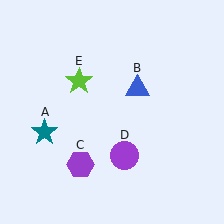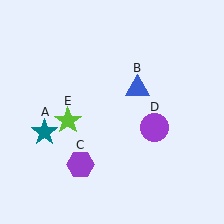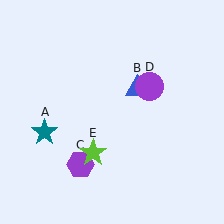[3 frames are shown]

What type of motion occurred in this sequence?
The purple circle (object D), lime star (object E) rotated counterclockwise around the center of the scene.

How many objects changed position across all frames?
2 objects changed position: purple circle (object D), lime star (object E).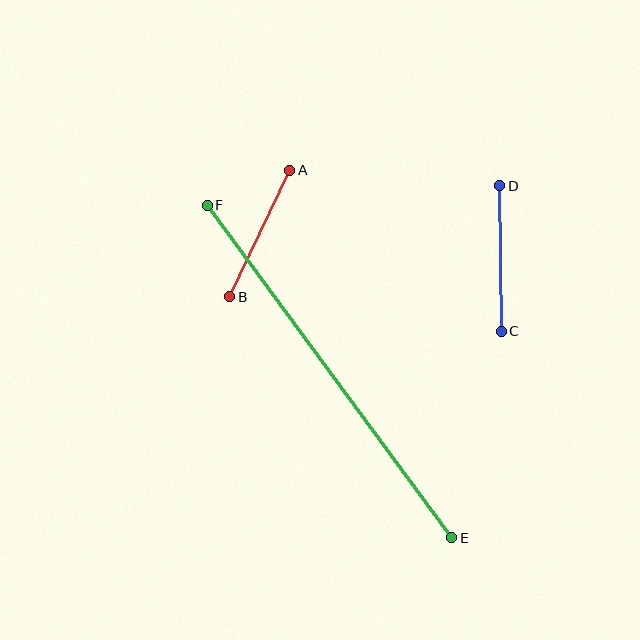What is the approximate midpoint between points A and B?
The midpoint is at approximately (260, 233) pixels.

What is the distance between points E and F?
The distance is approximately 413 pixels.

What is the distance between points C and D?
The distance is approximately 146 pixels.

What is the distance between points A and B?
The distance is approximately 140 pixels.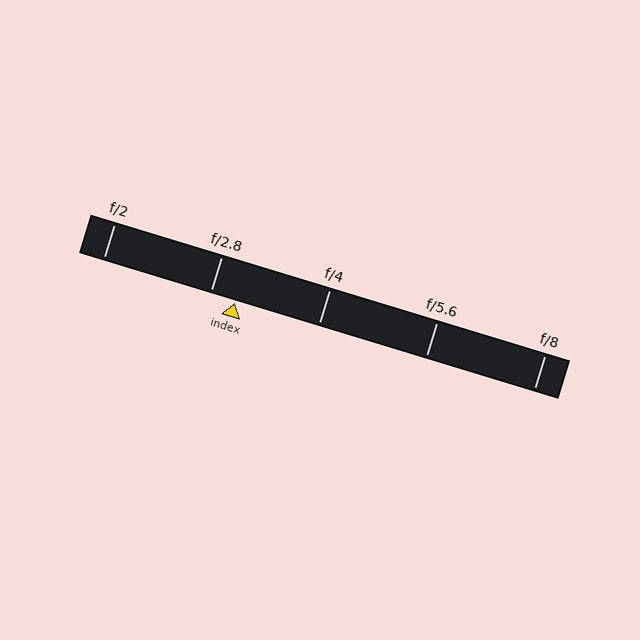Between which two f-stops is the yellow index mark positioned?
The index mark is between f/2.8 and f/4.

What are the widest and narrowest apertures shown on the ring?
The widest aperture shown is f/2 and the narrowest is f/8.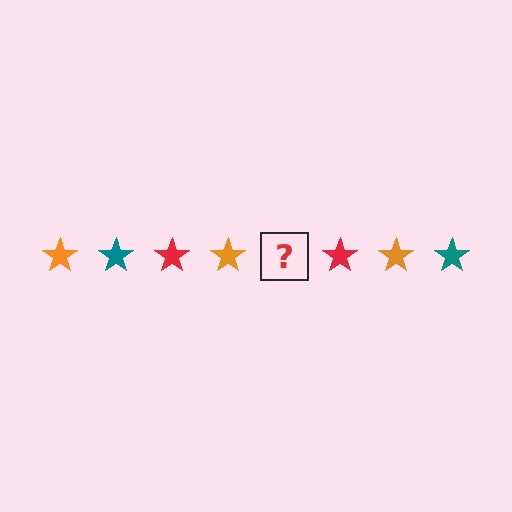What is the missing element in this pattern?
The missing element is a teal star.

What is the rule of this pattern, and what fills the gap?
The rule is that the pattern cycles through orange, teal, red stars. The gap should be filled with a teal star.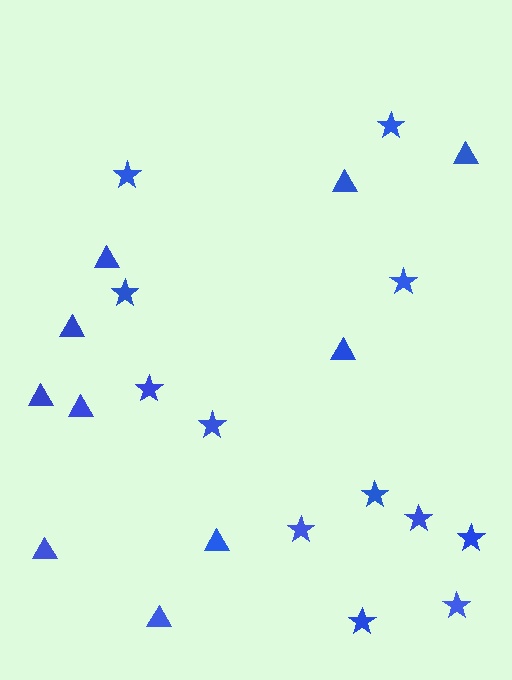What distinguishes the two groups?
There are 2 groups: one group of stars (12) and one group of triangles (10).